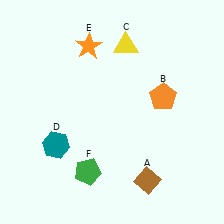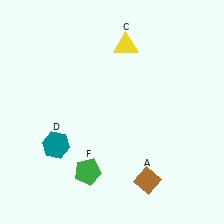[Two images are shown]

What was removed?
The orange pentagon (B), the orange star (E) were removed in Image 2.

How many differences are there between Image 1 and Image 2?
There are 2 differences between the two images.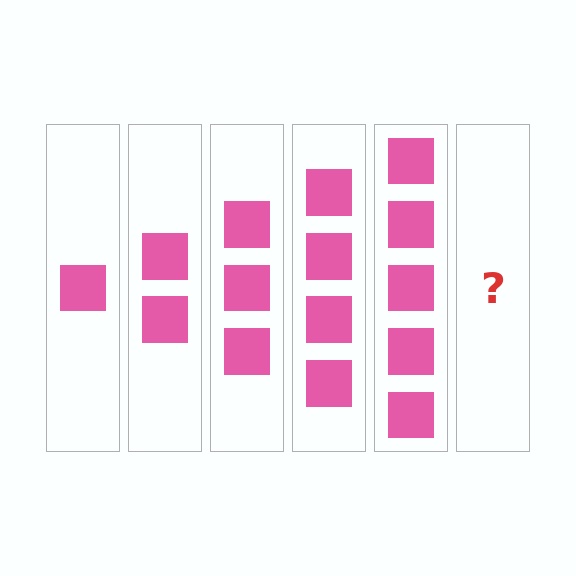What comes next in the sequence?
The next element should be 6 squares.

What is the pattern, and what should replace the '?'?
The pattern is that each step adds one more square. The '?' should be 6 squares.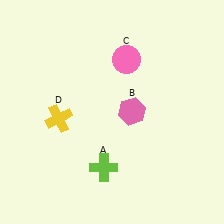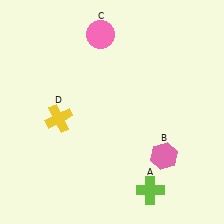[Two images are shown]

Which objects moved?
The objects that moved are: the lime cross (A), the pink hexagon (B), the pink circle (C).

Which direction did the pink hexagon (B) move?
The pink hexagon (B) moved down.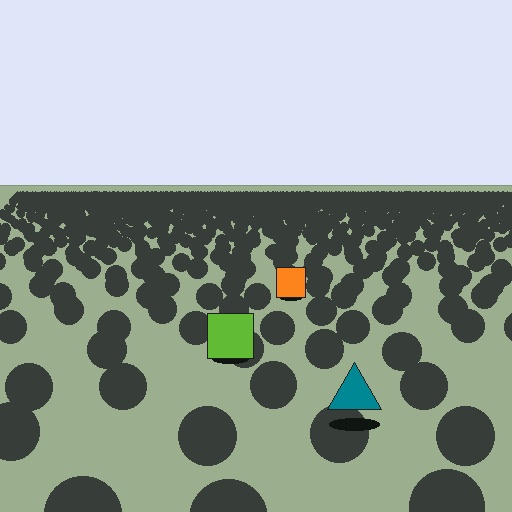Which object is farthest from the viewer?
The orange square is farthest from the viewer. It appears smaller and the ground texture around it is denser.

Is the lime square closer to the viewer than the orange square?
Yes. The lime square is closer — you can tell from the texture gradient: the ground texture is coarser near it.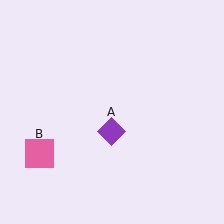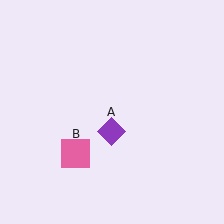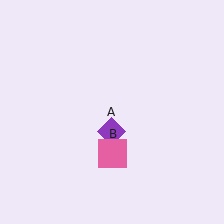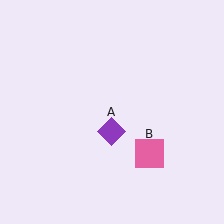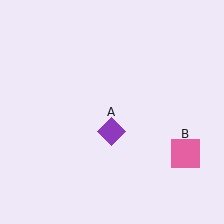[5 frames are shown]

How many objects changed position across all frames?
1 object changed position: pink square (object B).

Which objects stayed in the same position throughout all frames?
Purple diamond (object A) remained stationary.